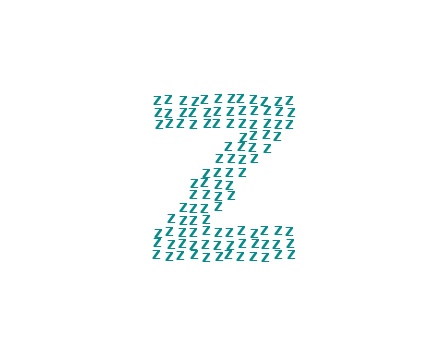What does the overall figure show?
The overall figure shows the letter Z.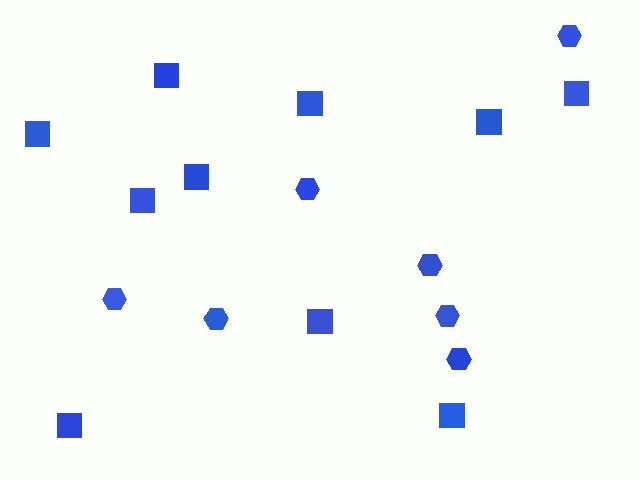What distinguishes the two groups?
There are 2 groups: one group of hexagons (7) and one group of squares (10).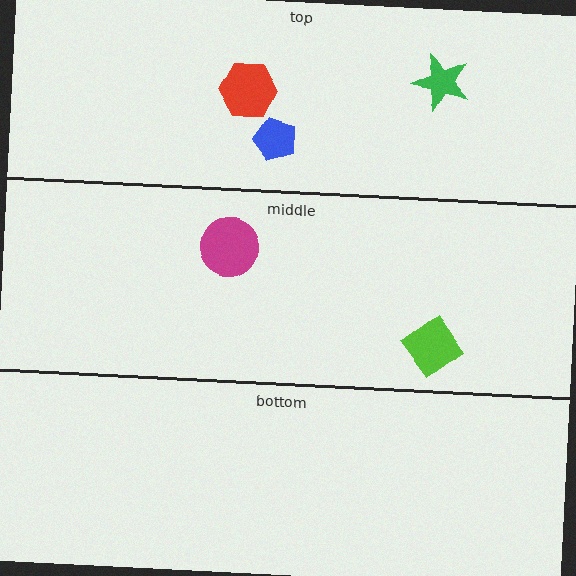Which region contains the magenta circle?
The middle region.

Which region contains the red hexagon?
The top region.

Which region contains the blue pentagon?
The top region.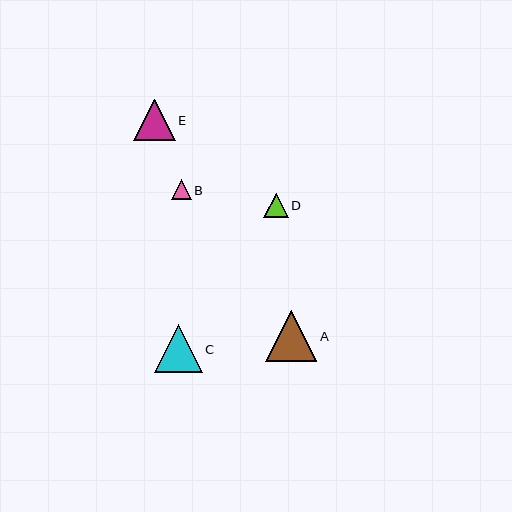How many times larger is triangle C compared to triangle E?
Triangle C is approximately 1.2 times the size of triangle E.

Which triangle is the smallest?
Triangle B is the smallest with a size of approximately 20 pixels.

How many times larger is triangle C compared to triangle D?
Triangle C is approximately 2.0 times the size of triangle D.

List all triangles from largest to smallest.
From largest to smallest: A, C, E, D, B.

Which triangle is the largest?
Triangle A is the largest with a size of approximately 52 pixels.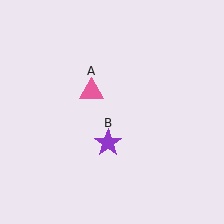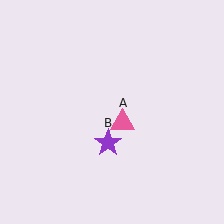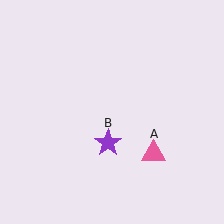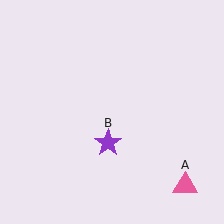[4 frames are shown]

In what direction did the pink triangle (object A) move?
The pink triangle (object A) moved down and to the right.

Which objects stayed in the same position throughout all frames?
Purple star (object B) remained stationary.